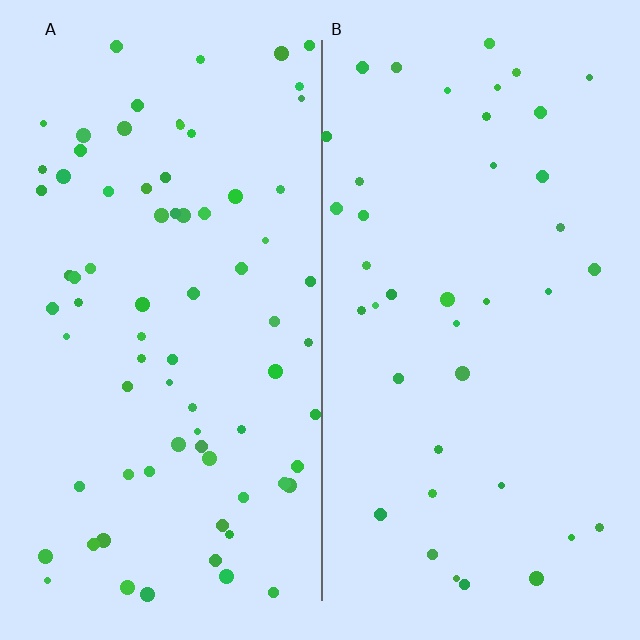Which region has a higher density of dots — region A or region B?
A (the left).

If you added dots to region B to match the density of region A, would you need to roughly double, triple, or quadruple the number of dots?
Approximately double.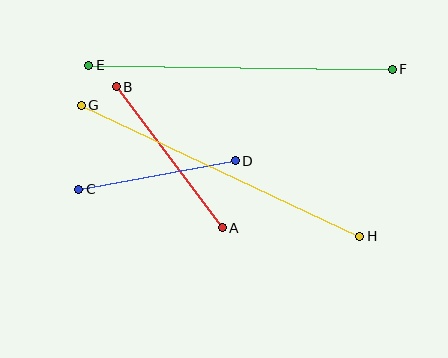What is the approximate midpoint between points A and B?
The midpoint is at approximately (169, 157) pixels.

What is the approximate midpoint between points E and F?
The midpoint is at approximately (241, 67) pixels.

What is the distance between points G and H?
The distance is approximately 308 pixels.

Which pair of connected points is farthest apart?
Points G and H are farthest apart.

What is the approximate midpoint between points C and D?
The midpoint is at approximately (157, 175) pixels.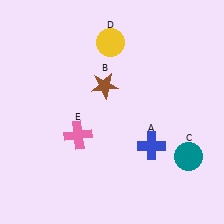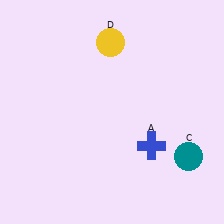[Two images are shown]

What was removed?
The pink cross (E), the brown star (B) were removed in Image 2.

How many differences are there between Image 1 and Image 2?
There are 2 differences between the two images.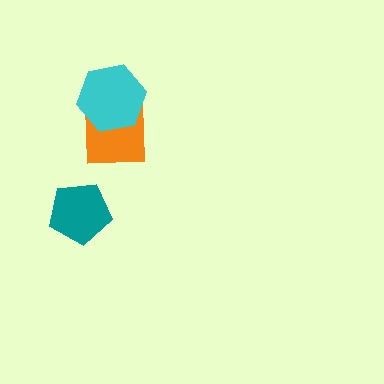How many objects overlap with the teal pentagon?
0 objects overlap with the teal pentagon.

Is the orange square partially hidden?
Yes, it is partially covered by another shape.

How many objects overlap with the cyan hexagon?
1 object overlaps with the cyan hexagon.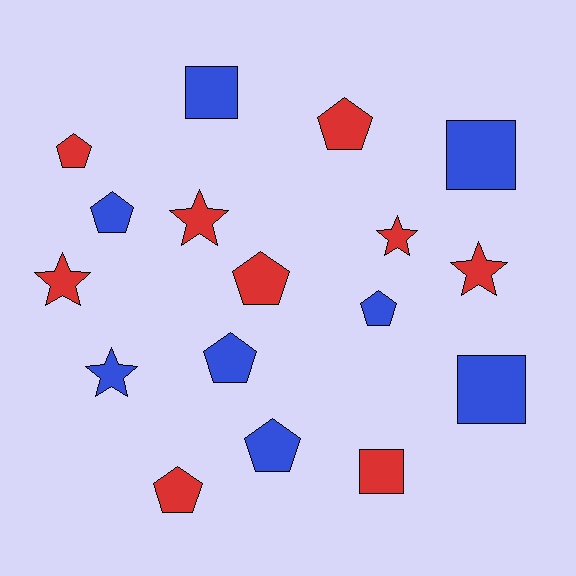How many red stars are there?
There are 4 red stars.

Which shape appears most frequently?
Pentagon, with 8 objects.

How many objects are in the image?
There are 17 objects.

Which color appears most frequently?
Red, with 9 objects.